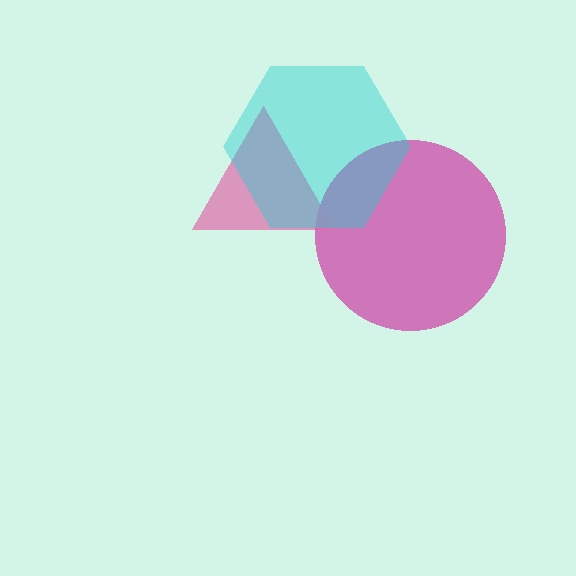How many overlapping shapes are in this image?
There are 3 overlapping shapes in the image.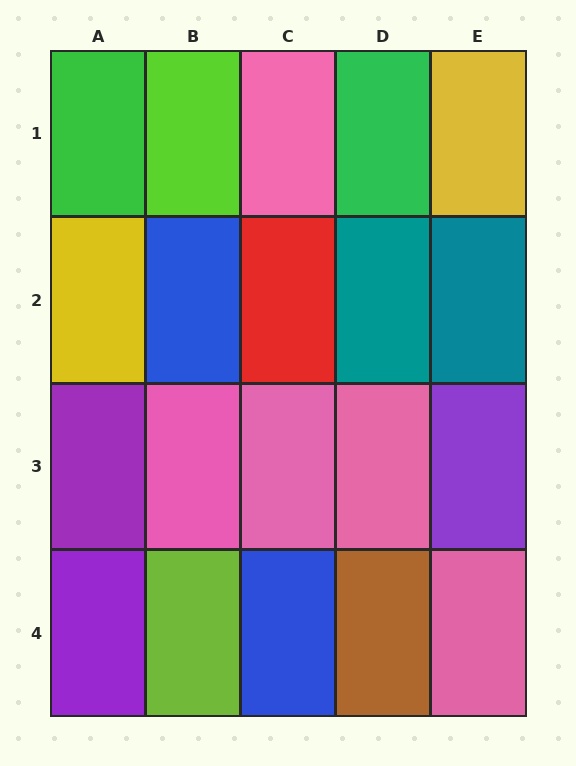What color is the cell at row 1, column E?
Yellow.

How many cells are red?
1 cell is red.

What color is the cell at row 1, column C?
Pink.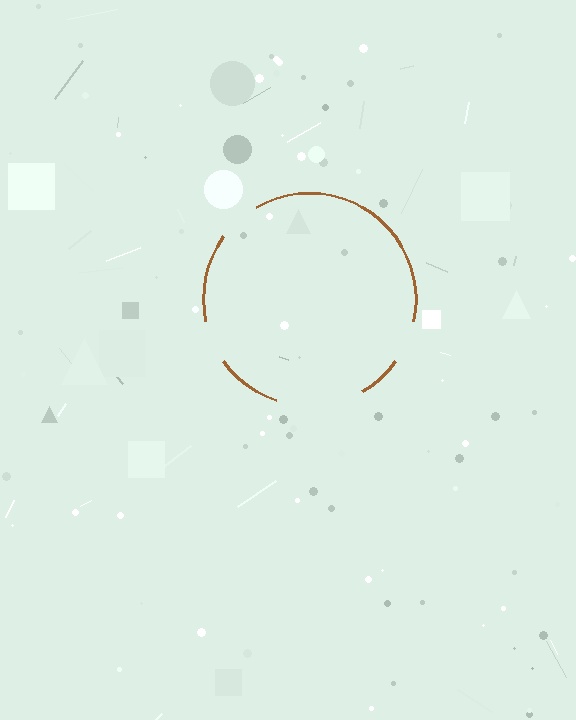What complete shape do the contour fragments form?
The contour fragments form a circle.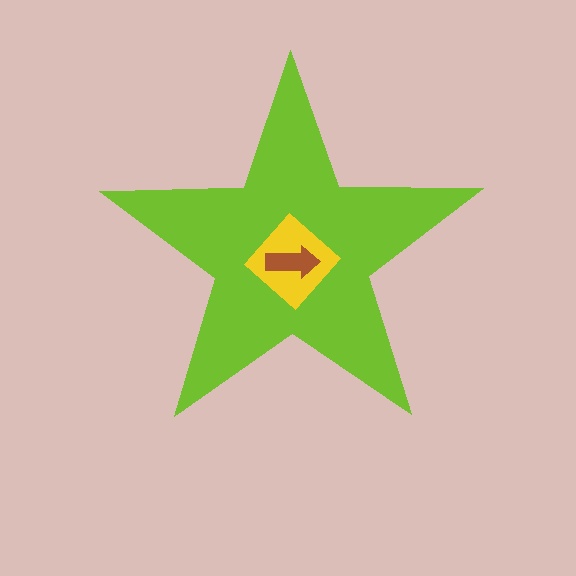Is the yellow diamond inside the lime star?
Yes.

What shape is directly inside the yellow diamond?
The brown arrow.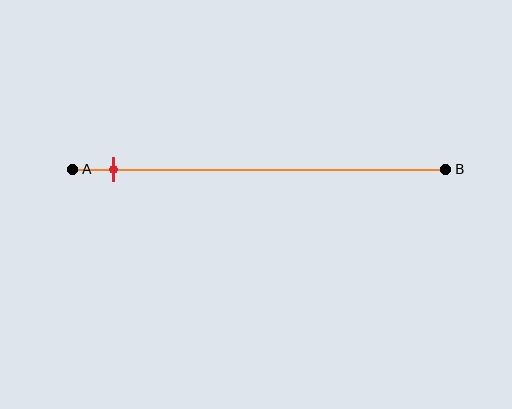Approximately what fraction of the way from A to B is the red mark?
The red mark is approximately 10% of the way from A to B.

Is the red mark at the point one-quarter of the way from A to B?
No, the mark is at about 10% from A, not at the 25% one-quarter point.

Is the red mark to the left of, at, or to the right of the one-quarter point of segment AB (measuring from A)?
The red mark is to the left of the one-quarter point of segment AB.